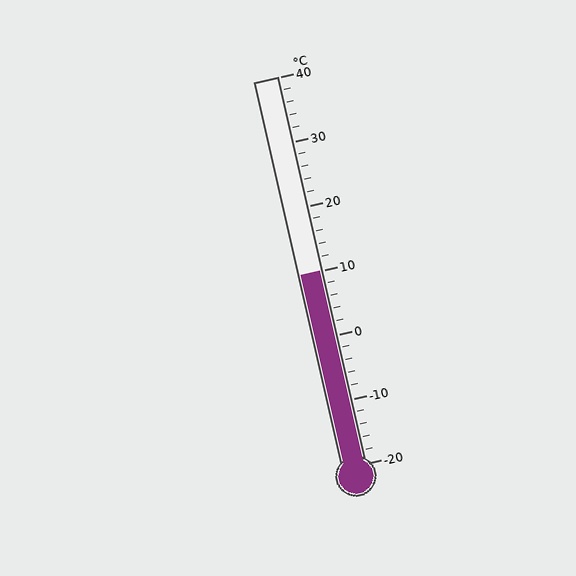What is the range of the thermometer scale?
The thermometer scale ranges from -20°C to 40°C.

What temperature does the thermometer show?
The thermometer shows approximately 10°C.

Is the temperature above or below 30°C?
The temperature is below 30°C.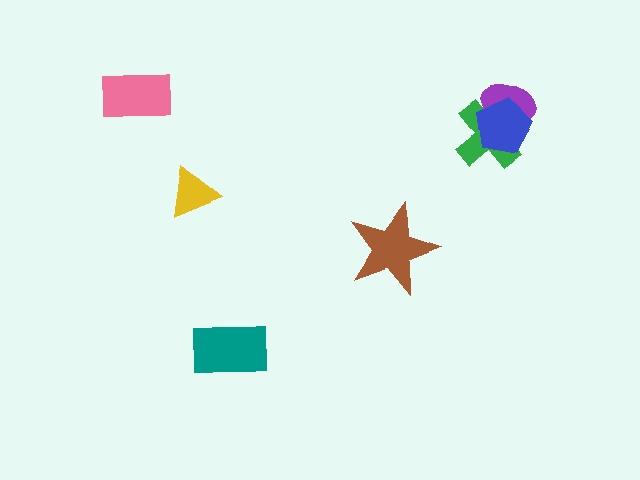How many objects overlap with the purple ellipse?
2 objects overlap with the purple ellipse.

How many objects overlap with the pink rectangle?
0 objects overlap with the pink rectangle.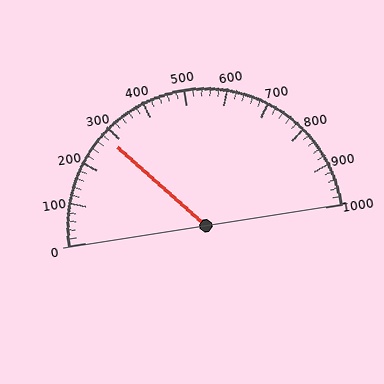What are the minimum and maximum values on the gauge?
The gauge ranges from 0 to 1000.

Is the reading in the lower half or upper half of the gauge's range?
The reading is in the lower half of the range (0 to 1000).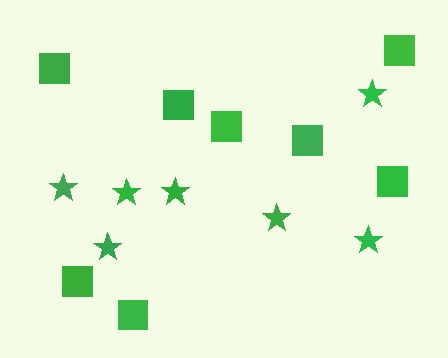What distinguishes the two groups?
There are 2 groups: one group of squares (8) and one group of stars (7).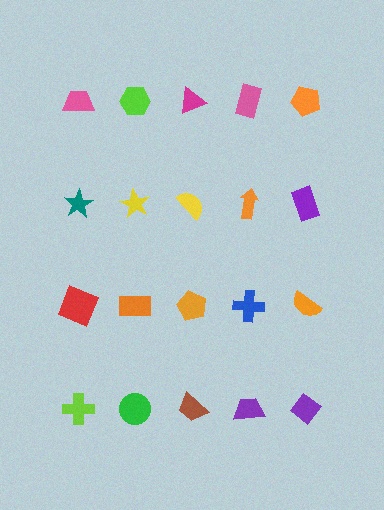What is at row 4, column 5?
A purple diamond.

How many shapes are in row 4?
5 shapes.